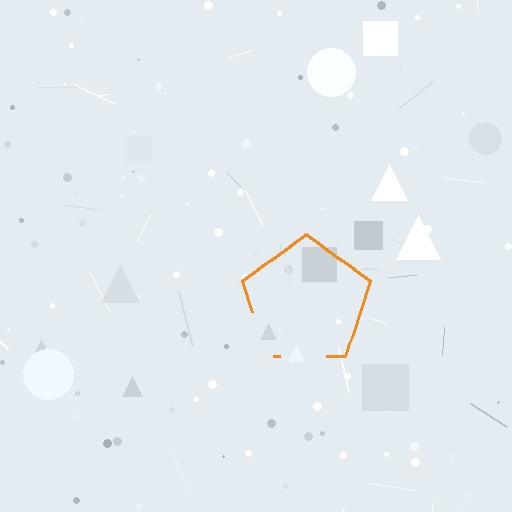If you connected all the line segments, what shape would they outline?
They would outline a pentagon.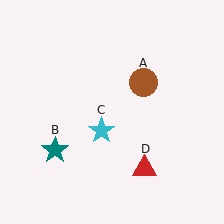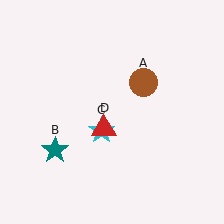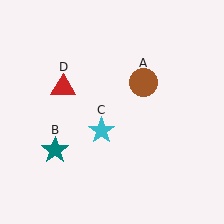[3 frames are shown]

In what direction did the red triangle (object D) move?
The red triangle (object D) moved up and to the left.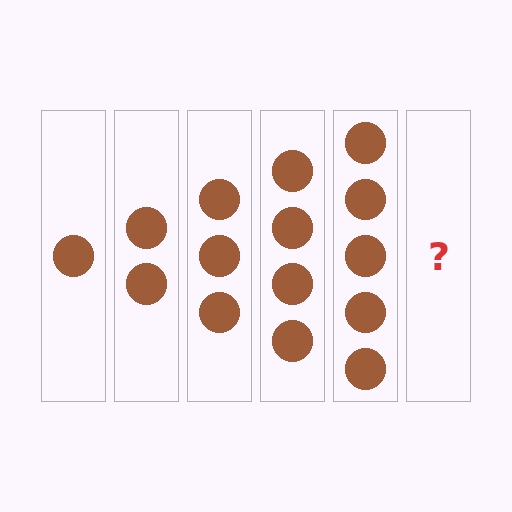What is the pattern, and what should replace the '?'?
The pattern is that each step adds one more circle. The '?' should be 6 circles.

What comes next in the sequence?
The next element should be 6 circles.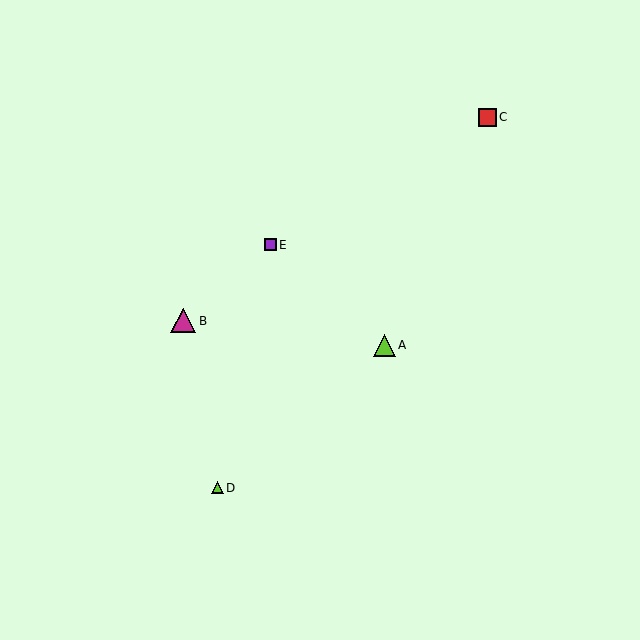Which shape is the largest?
The magenta triangle (labeled B) is the largest.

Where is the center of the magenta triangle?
The center of the magenta triangle is at (183, 321).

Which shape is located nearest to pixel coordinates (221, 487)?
The lime triangle (labeled D) at (217, 488) is nearest to that location.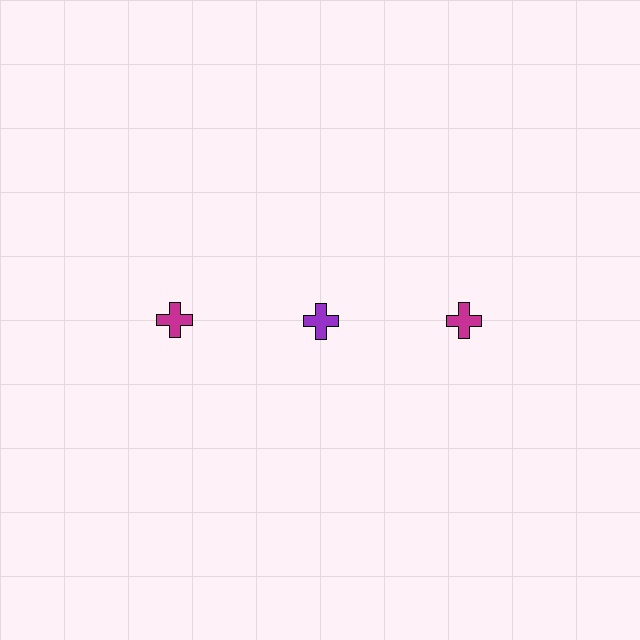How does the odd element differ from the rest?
It has a different color: purple instead of magenta.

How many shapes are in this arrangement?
There are 3 shapes arranged in a grid pattern.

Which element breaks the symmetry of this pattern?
The purple cross in the top row, second from left column breaks the symmetry. All other shapes are magenta crosses.